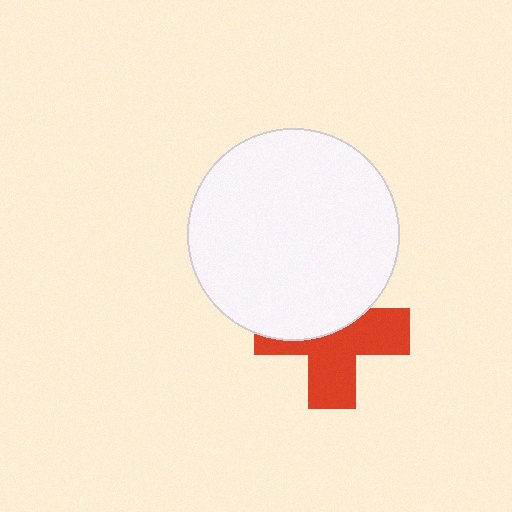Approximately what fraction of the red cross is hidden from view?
Roughly 44% of the red cross is hidden behind the white circle.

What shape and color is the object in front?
The object in front is a white circle.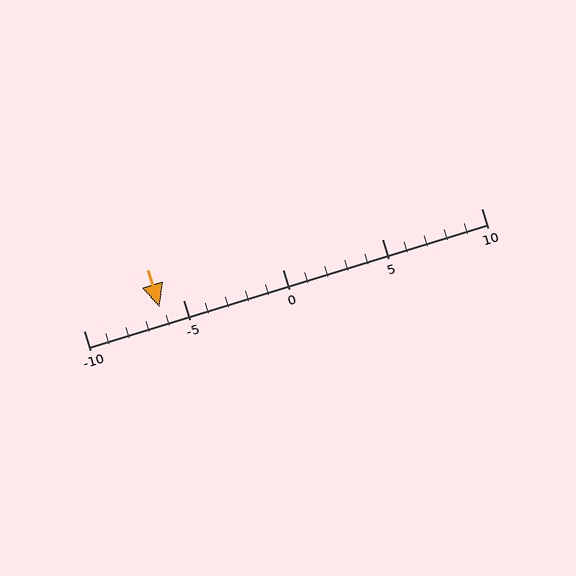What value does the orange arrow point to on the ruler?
The orange arrow points to approximately -6.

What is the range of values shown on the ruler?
The ruler shows values from -10 to 10.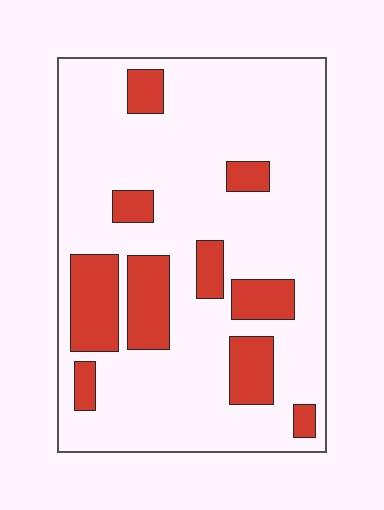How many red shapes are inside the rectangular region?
10.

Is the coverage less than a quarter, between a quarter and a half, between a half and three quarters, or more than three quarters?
Less than a quarter.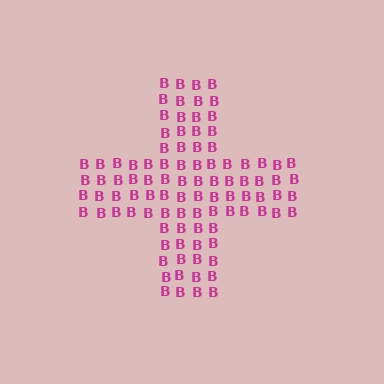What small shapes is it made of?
It is made of small letter B's.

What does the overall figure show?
The overall figure shows a cross.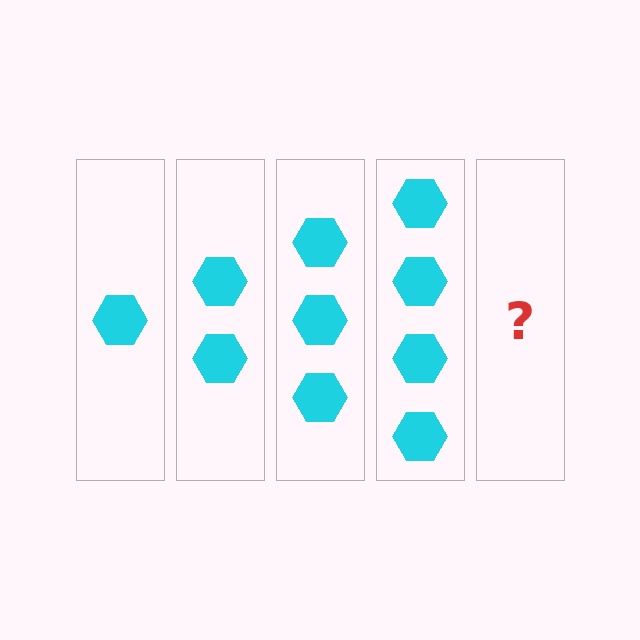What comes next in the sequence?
The next element should be 5 hexagons.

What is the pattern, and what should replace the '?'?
The pattern is that each step adds one more hexagon. The '?' should be 5 hexagons.